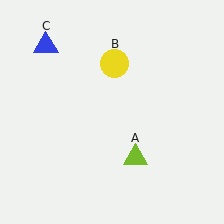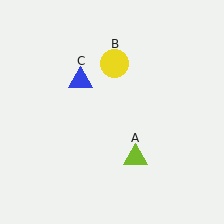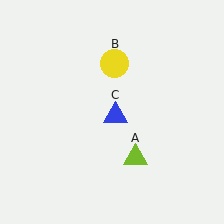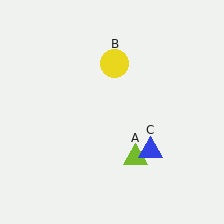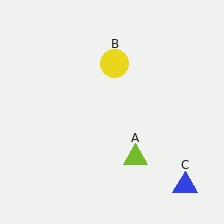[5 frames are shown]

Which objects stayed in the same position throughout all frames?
Lime triangle (object A) and yellow circle (object B) remained stationary.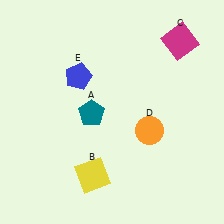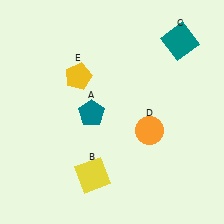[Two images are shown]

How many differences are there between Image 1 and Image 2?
There are 2 differences between the two images.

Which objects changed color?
C changed from magenta to teal. E changed from blue to yellow.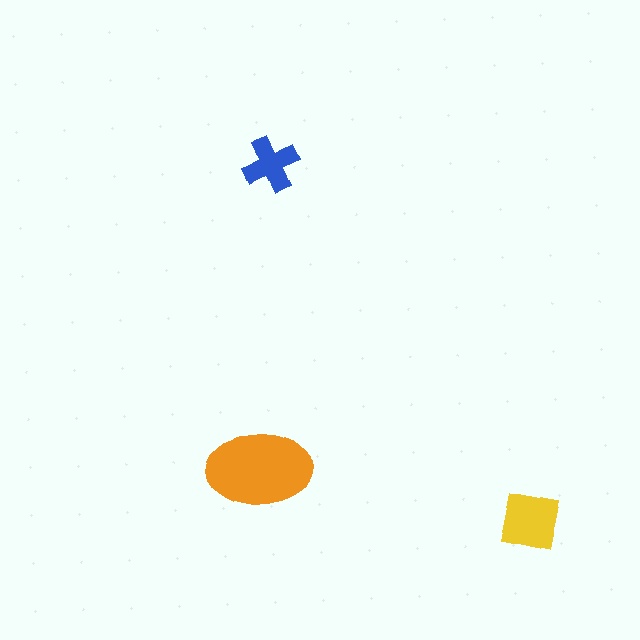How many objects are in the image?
There are 3 objects in the image.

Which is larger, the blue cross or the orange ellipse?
The orange ellipse.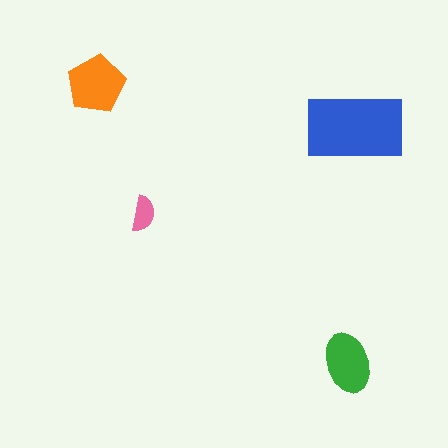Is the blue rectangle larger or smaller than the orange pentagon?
Larger.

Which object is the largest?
The blue rectangle.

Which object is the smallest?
The pink semicircle.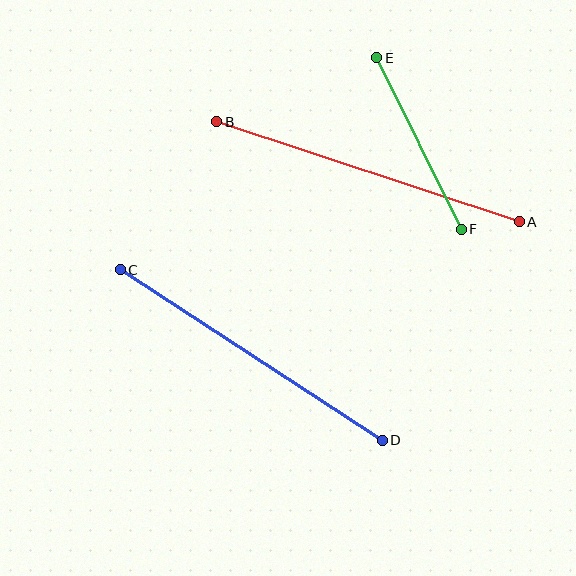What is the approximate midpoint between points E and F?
The midpoint is at approximately (419, 144) pixels.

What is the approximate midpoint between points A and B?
The midpoint is at approximately (368, 172) pixels.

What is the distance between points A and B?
The distance is approximately 318 pixels.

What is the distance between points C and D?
The distance is approximately 313 pixels.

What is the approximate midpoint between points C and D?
The midpoint is at approximately (251, 355) pixels.